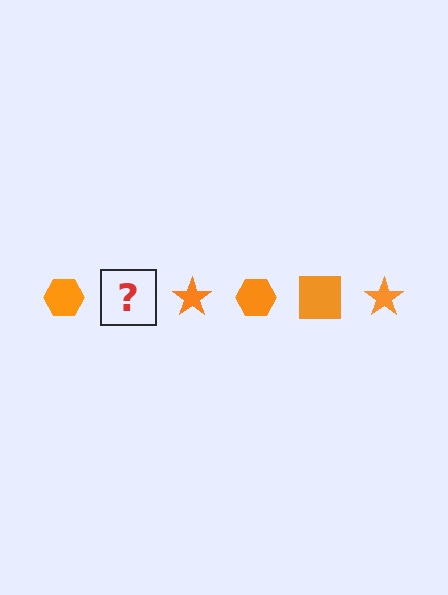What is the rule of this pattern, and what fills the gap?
The rule is that the pattern cycles through hexagon, square, star shapes in orange. The gap should be filled with an orange square.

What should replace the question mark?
The question mark should be replaced with an orange square.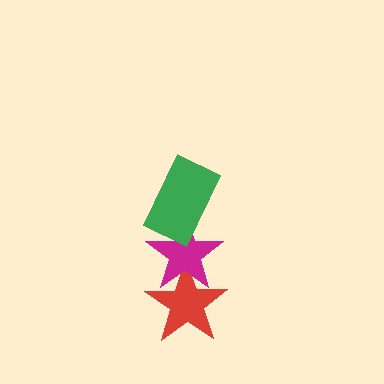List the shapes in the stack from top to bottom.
From top to bottom: the green rectangle, the magenta star, the red star.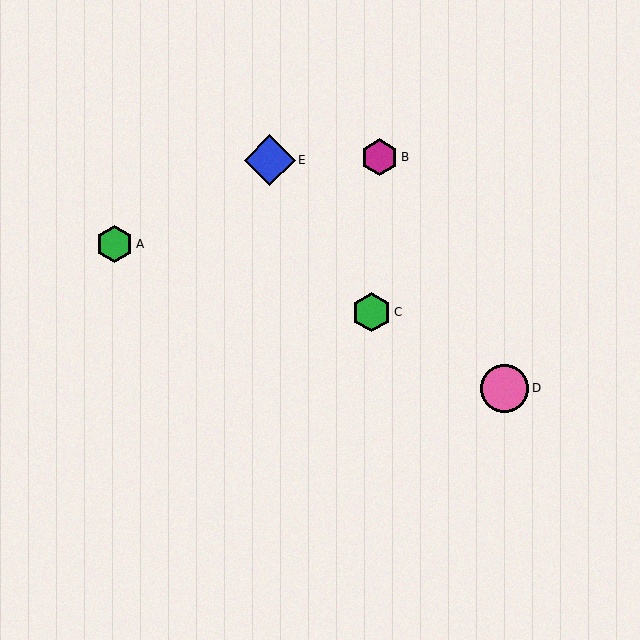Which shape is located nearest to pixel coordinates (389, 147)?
The magenta hexagon (labeled B) at (379, 157) is nearest to that location.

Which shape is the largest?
The blue diamond (labeled E) is the largest.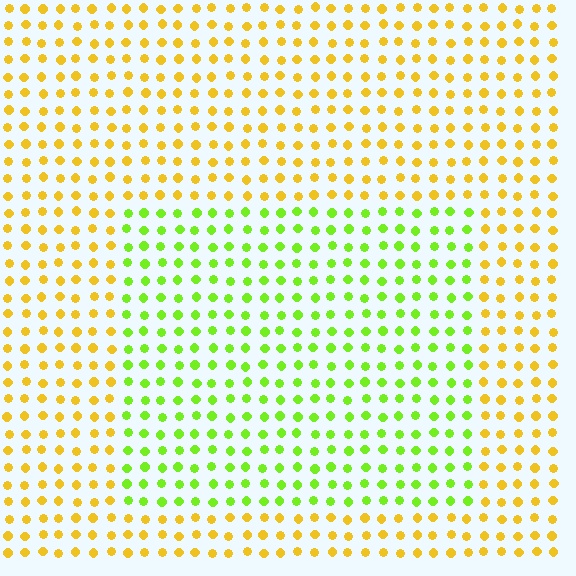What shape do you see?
I see a rectangle.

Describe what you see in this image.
The image is filled with small yellow elements in a uniform arrangement. A rectangle-shaped region is visible where the elements are tinted to a slightly different hue, forming a subtle color boundary.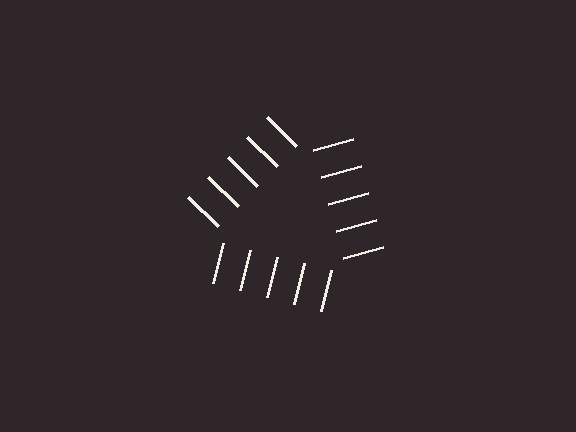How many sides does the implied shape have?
3 sides — the line-ends trace a triangle.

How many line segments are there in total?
15 — 5 along each of the 3 edges.